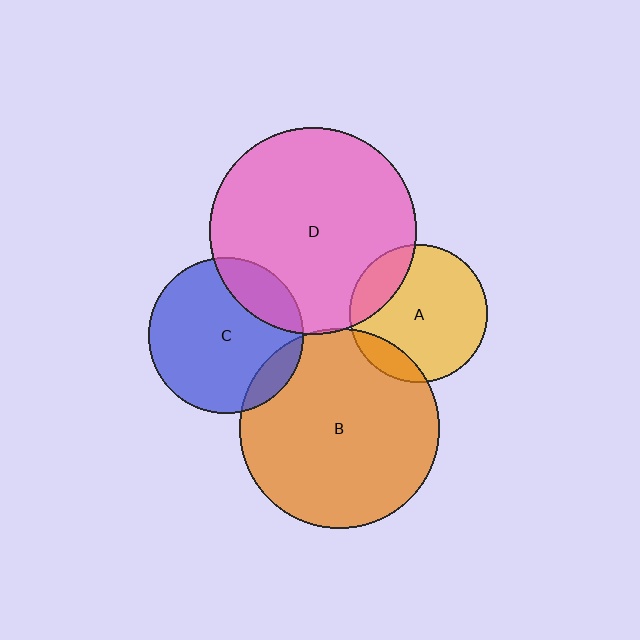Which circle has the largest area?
Circle D (pink).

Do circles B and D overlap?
Yes.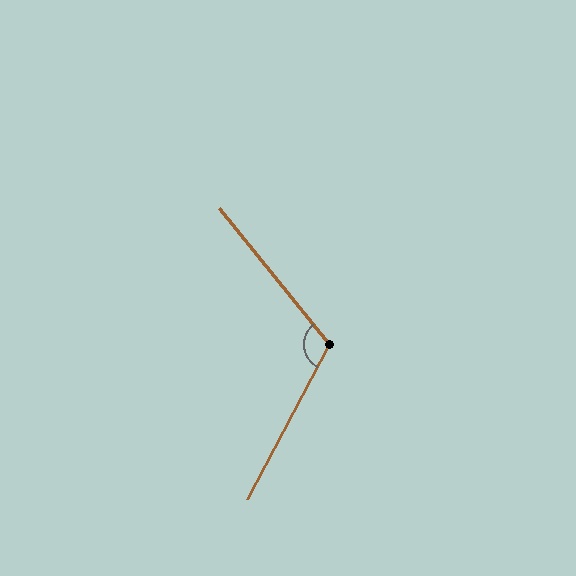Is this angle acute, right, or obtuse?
It is obtuse.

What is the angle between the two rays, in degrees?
Approximately 113 degrees.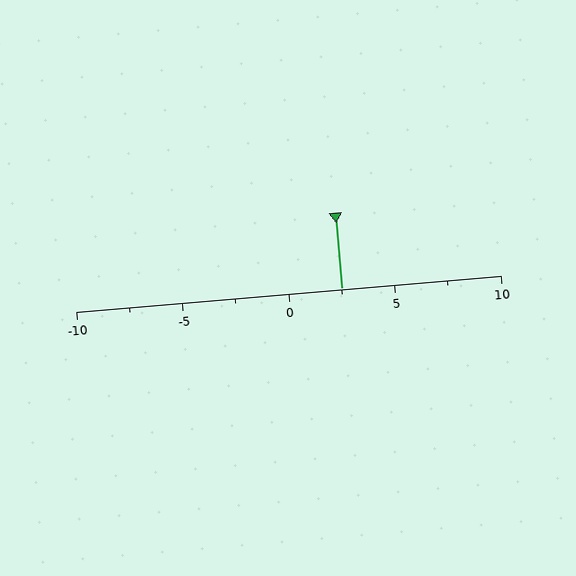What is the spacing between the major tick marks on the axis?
The major ticks are spaced 5 apart.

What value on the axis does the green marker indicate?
The marker indicates approximately 2.5.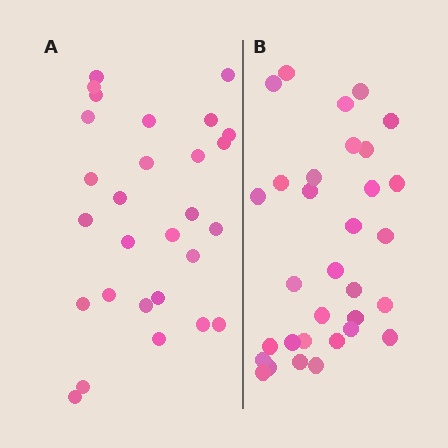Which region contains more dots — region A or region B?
Region B (the right region) has more dots.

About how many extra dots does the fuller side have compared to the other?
Region B has about 4 more dots than region A.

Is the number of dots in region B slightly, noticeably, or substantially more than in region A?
Region B has only slightly more — the two regions are fairly close. The ratio is roughly 1.1 to 1.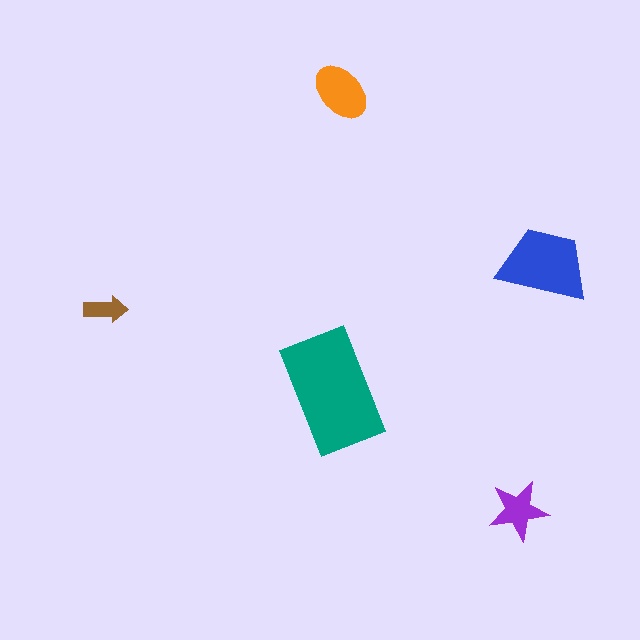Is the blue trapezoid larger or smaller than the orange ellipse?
Larger.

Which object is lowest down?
The purple star is bottommost.